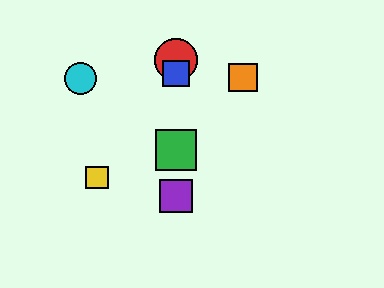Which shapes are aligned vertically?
The red circle, the blue square, the green square, the purple square are aligned vertically.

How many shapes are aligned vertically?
4 shapes (the red circle, the blue square, the green square, the purple square) are aligned vertically.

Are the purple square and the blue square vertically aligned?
Yes, both are at x≈176.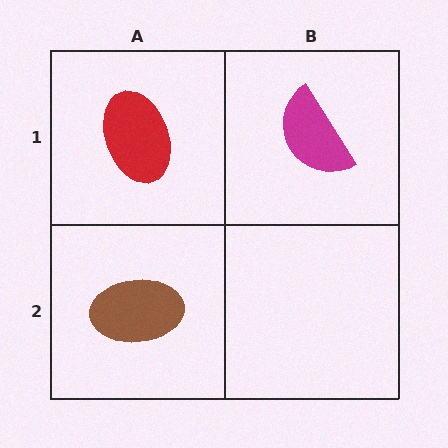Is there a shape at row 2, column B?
No, that cell is empty.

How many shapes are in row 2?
1 shape.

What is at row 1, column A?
A red ellipse.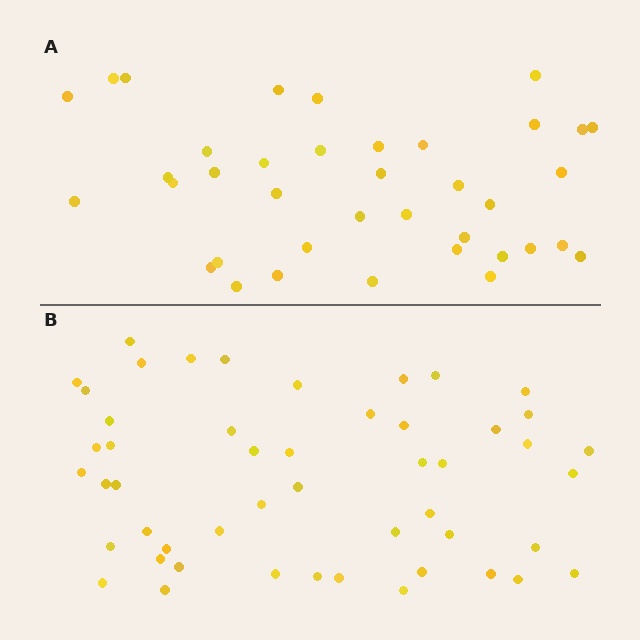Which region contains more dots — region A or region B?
Region B (the bottom region) has more dots.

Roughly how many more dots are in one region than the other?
Region B has roughly 12 or so more dots than region A.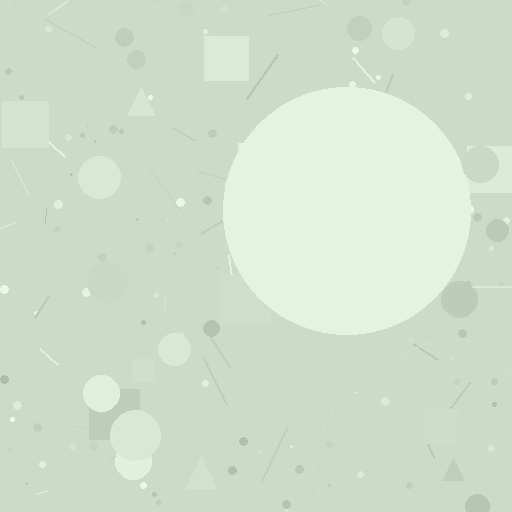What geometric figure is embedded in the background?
A circle is embedded in the background.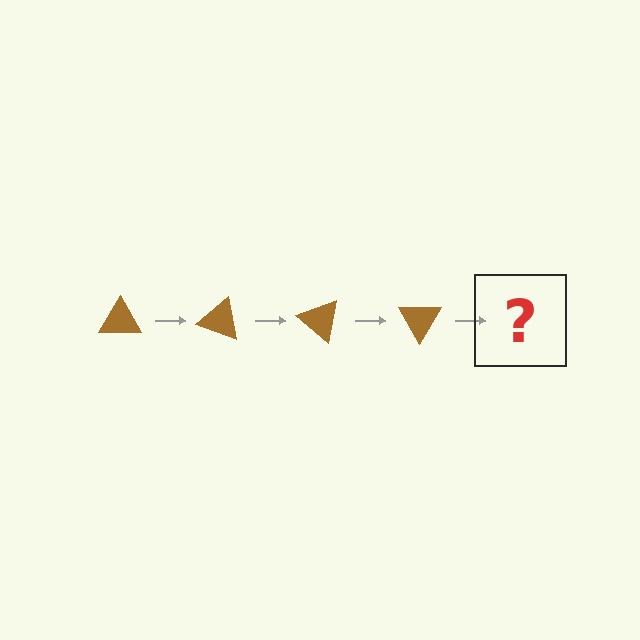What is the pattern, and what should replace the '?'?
The pattern is that the triangle rotates 20 degrees each step. The '?' should be a brown triangle rotated 80 degrees.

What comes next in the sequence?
The next element should be a brown triangle rotated 80 degrees.